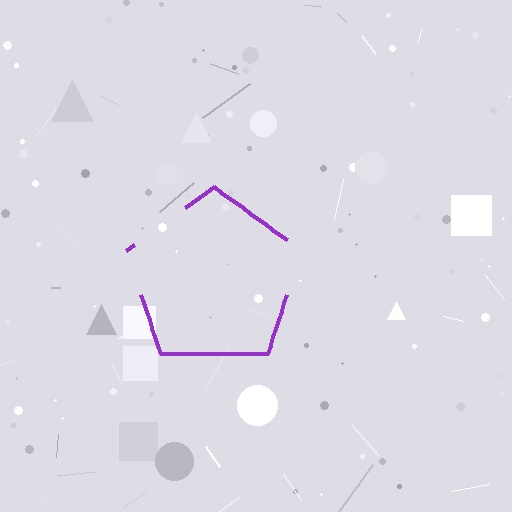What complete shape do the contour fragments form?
The contour fragments form a pentagon.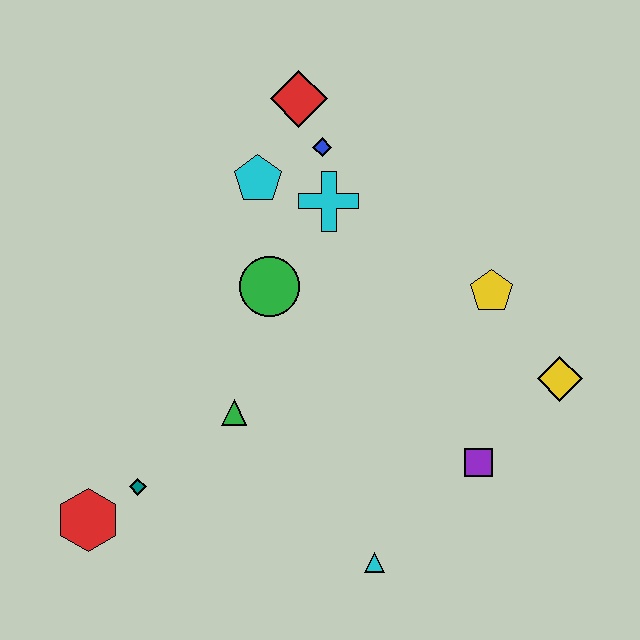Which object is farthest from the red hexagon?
The yellow diamond is farthest from the red hexagon.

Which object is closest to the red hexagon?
The teal diamond is closest to the red hexagon.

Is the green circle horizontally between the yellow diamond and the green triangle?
Yes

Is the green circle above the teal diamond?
Yes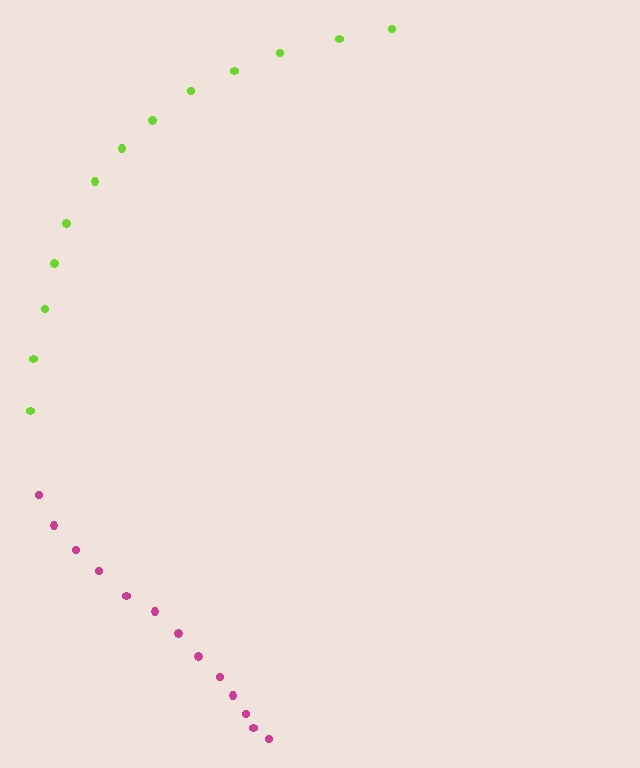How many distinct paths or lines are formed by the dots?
There are 2 distinct paths.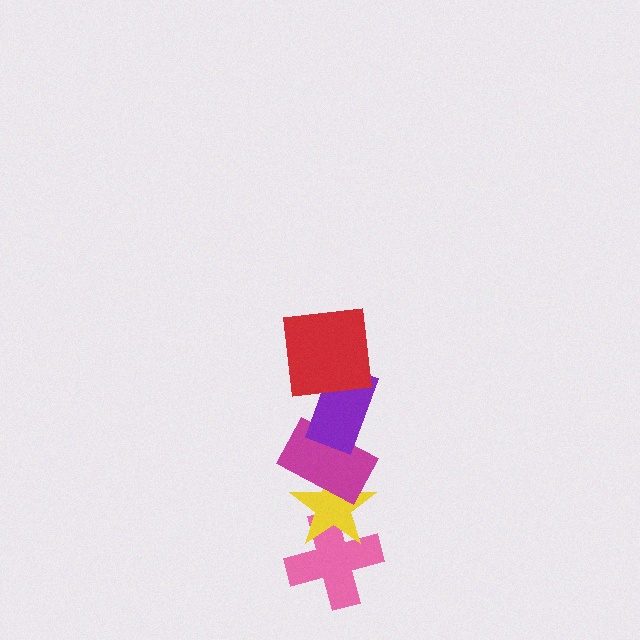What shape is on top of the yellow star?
The magenta rectangle is on top of the yellow star.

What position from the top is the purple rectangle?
The purple rectangle is 2nd from the top.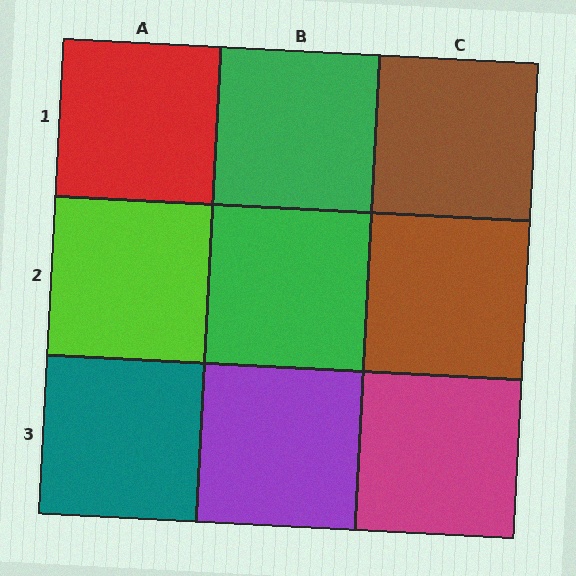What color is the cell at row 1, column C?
Brown.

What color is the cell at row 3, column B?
Purple.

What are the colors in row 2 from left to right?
Lime, green, brown.